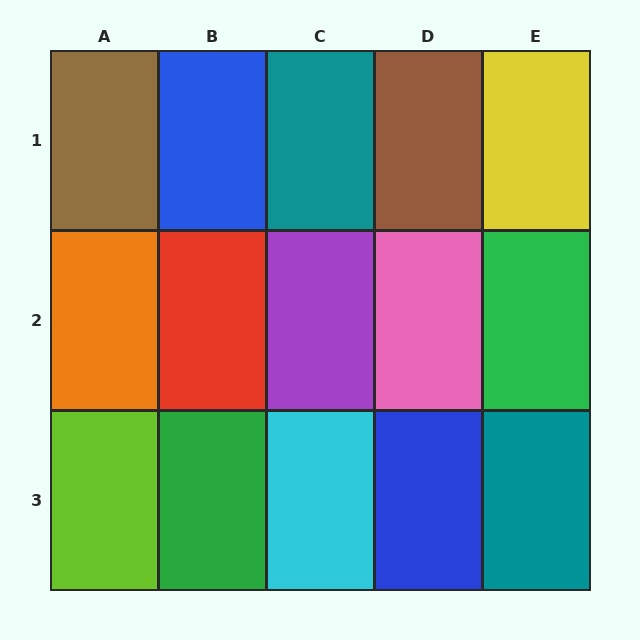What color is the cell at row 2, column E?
Green.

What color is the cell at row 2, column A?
Orange.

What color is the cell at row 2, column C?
Purple.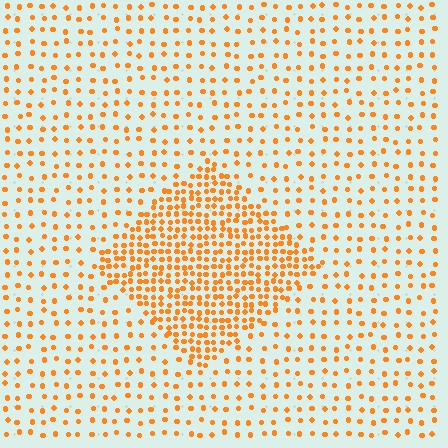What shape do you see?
I see a diamond.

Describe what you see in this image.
The image contains small orange elements arranged at two different densities. A diamond-shaped region is visible where the elements are more densely packed than the surrounding area.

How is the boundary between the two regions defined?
The boundary is defined by a change in element density (approximately 2.6x ratio). All elements are the same color, size, and shape.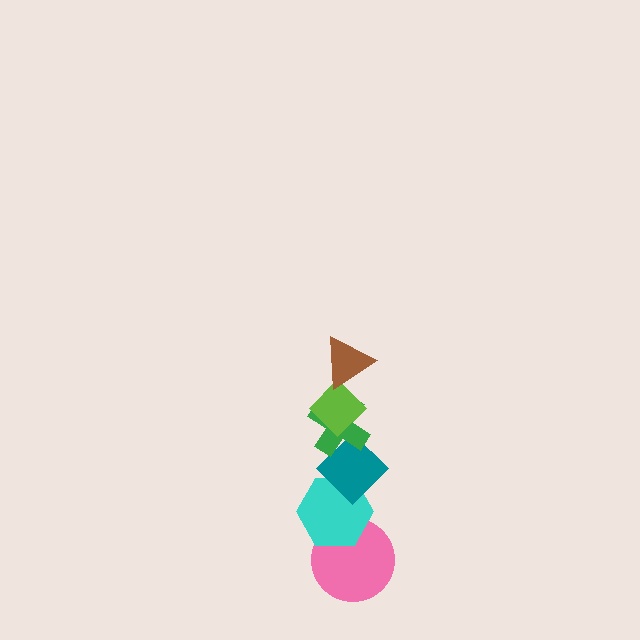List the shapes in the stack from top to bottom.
From top to bottom: the brown triangle, the lime diamond, the green cross, the teal diamond, the cyan hexagon, the pink circle.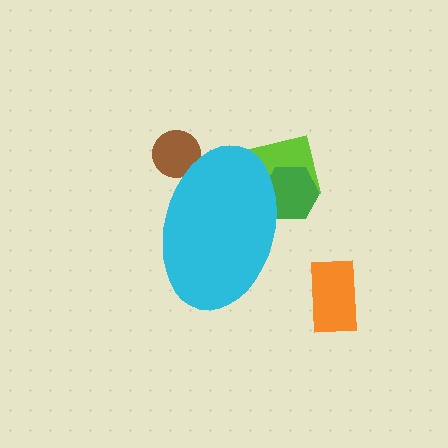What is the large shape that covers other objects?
A cyan ellipse.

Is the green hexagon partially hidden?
Yes, the green hexagon is partially hidden behind the cyan ellipse.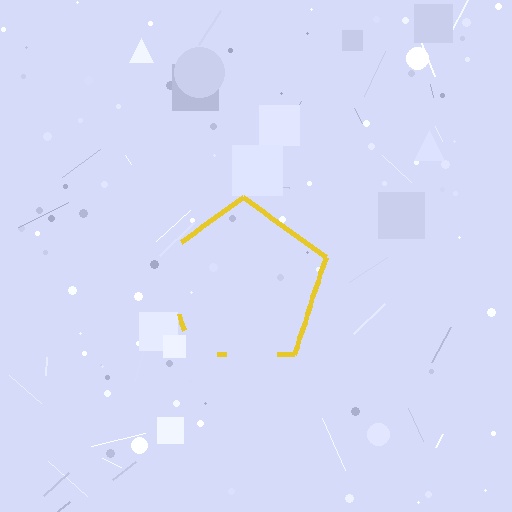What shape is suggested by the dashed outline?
The dashed outline suggests a pentagon.